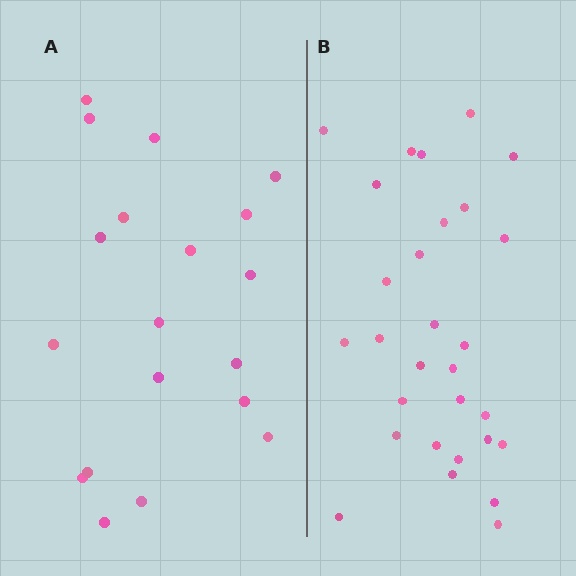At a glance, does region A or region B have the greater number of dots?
Region B (the right region) has more dots.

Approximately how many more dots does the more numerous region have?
Region B has roughly 10 or so more dots than region A.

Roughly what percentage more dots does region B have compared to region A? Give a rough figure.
About 55% more.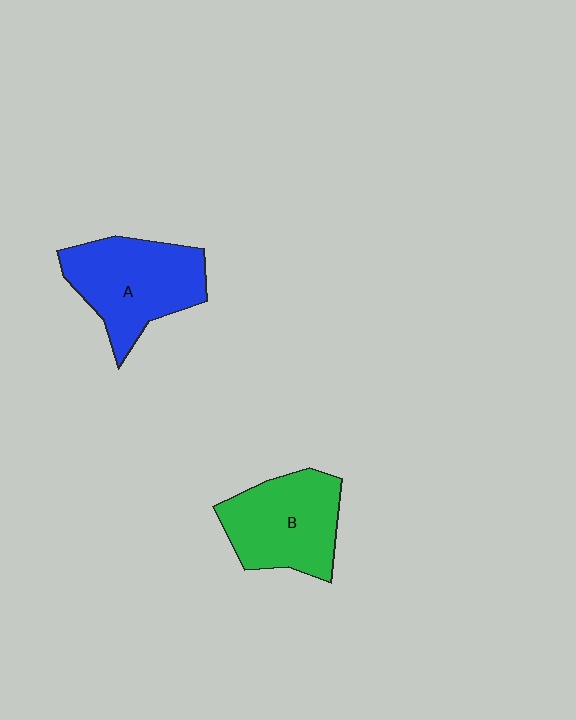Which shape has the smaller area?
Shape B (green).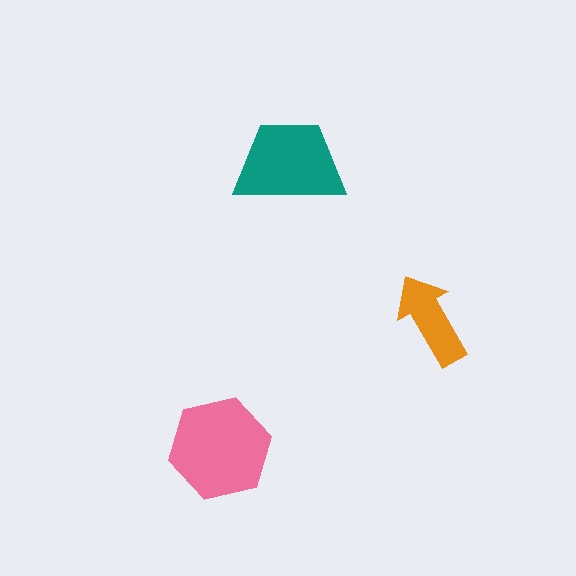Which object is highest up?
The teal trapezoid is topmost.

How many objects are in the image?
There are 3 objects in the image.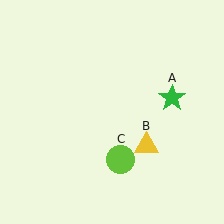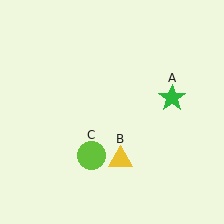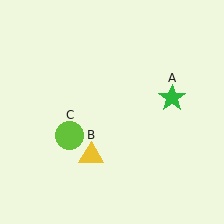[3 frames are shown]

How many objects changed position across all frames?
2 objects changed position: yellow triangle (object B), lime circle (object C).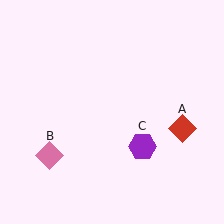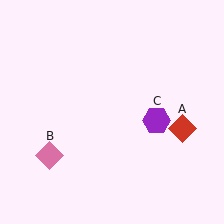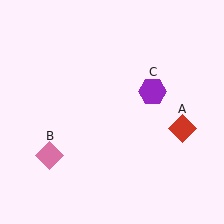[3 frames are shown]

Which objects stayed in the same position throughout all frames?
Red diamond (object A) and pink diamond (object B) remained stationary.